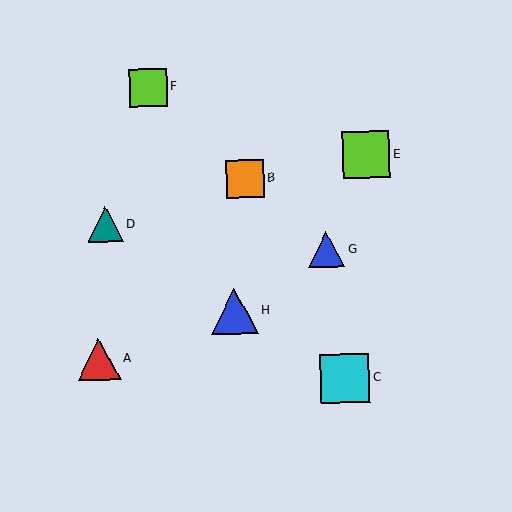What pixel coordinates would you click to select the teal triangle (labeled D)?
Click at (105, 224) to select the teal triangle D.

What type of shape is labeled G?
Shape G is a blue triangle.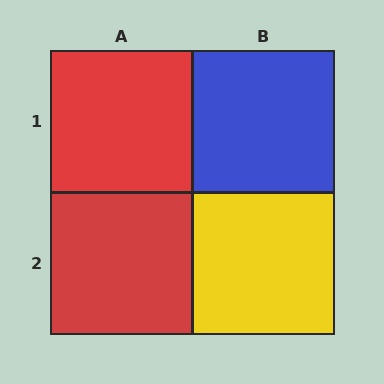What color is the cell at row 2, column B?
Yellow.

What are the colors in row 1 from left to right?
Red, blue.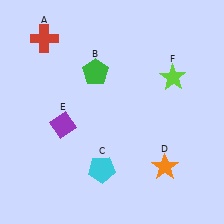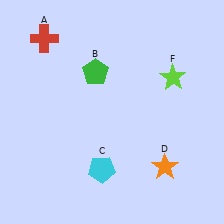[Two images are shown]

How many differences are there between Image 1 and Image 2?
There is 1 difference between the two images.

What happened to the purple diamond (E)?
The purple diamond (E) was removed in Image 2. It was in the bottom-left area of Image 1.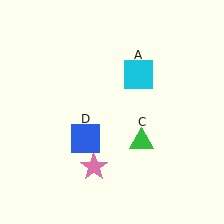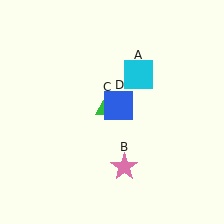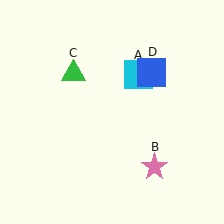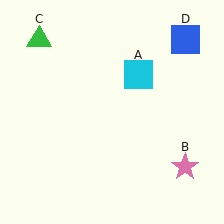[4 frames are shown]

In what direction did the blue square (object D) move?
The blue square (object D) moved up and to the right.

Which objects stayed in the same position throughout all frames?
Cyan square (object A) remained stationary.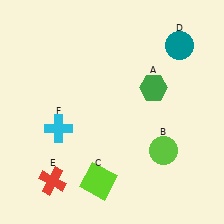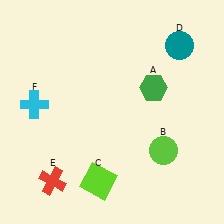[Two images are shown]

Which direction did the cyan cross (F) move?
The cyan cross (F) moved left.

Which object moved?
The cyan cross (F) moved left.